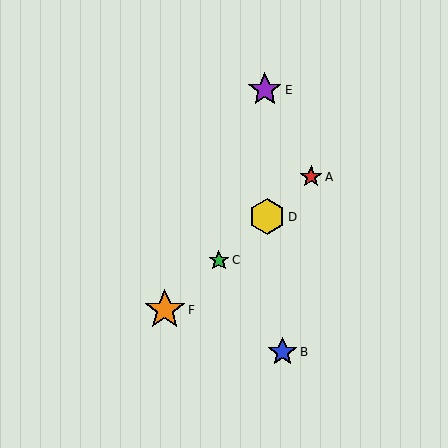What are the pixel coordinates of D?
Object D is at (267, 217).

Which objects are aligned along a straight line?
Objects A, C, D, F are aligned along a straight line.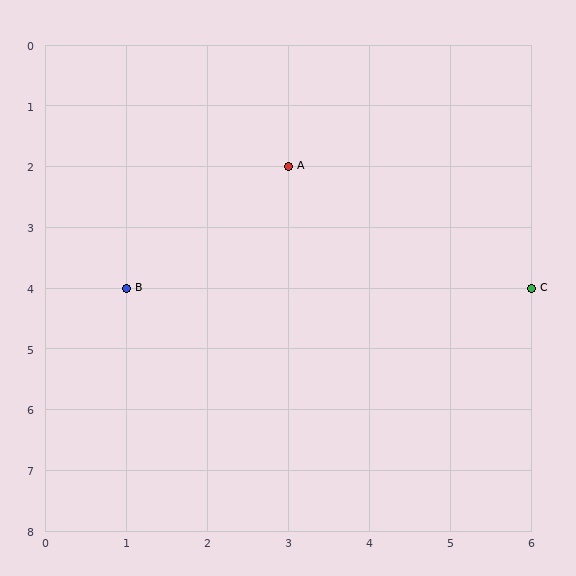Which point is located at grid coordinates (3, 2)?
Point A is at (3, 2).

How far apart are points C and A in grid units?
Points C and A are 3 columns and 2 rows apart (about 3.6 grid units diagonally).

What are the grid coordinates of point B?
Point B is at grid coordinates (1, 4).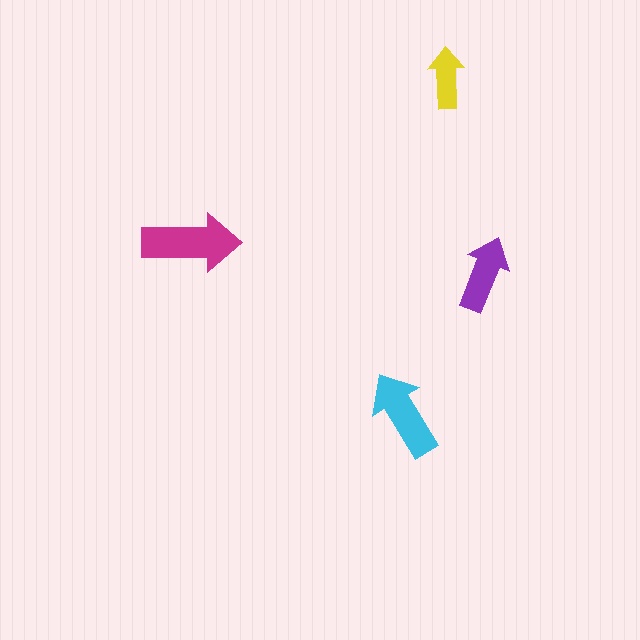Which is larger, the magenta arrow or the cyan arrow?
The magenta one.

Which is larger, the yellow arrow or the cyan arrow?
The cyan one.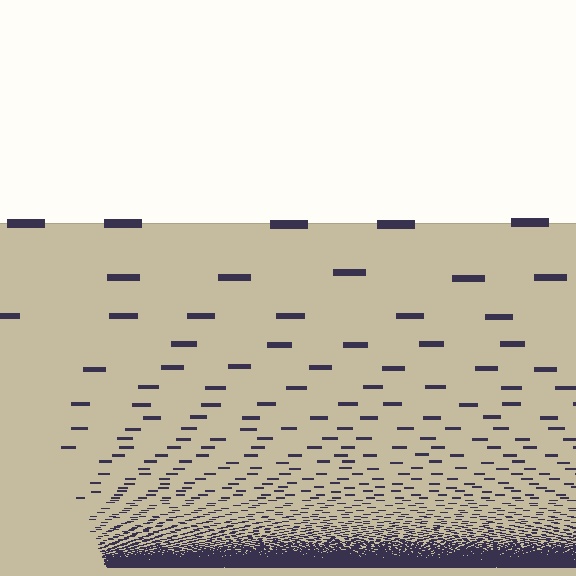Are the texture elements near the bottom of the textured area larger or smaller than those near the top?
Smaller. The gradient is inverted — elements near the bottom are smaller and denser.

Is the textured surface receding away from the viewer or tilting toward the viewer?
The surface appears to tilt toward the viewer. Texture elements get larger and sparser toward the top.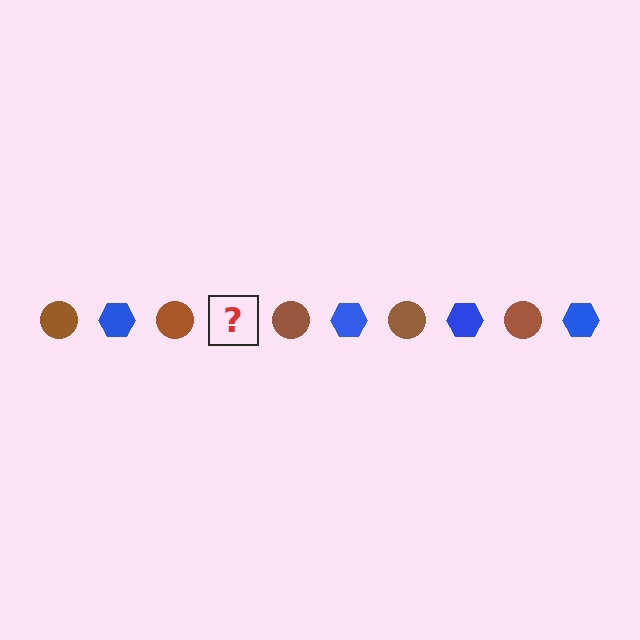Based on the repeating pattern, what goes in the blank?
The blank should be a blue hexagon.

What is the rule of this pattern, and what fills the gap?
The rule is that the pattern alternates between brown circle and blue hexagon. The gap should be filled with a blue hexagon.